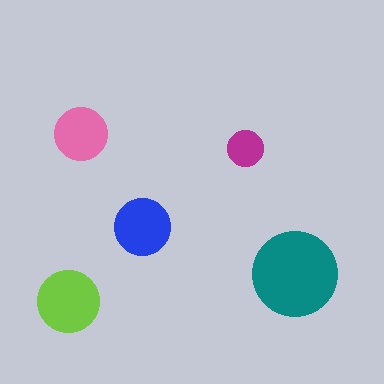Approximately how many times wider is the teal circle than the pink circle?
About 1.5 times wider.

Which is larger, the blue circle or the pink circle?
The blue one.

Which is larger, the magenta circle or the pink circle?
The pink one.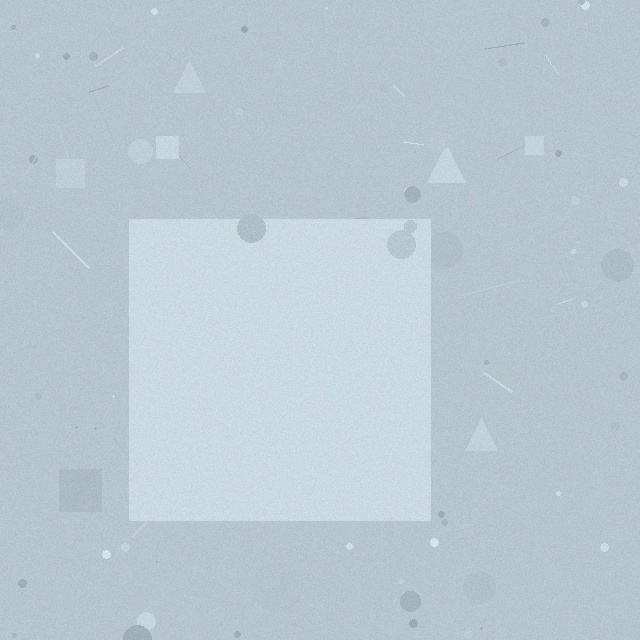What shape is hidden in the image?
A square is hidden in the image.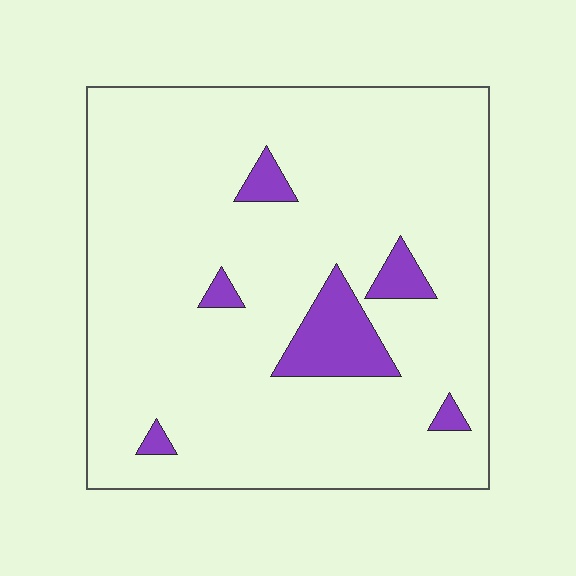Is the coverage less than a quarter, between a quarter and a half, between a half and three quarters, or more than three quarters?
Less than a quarter.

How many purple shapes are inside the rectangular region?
6.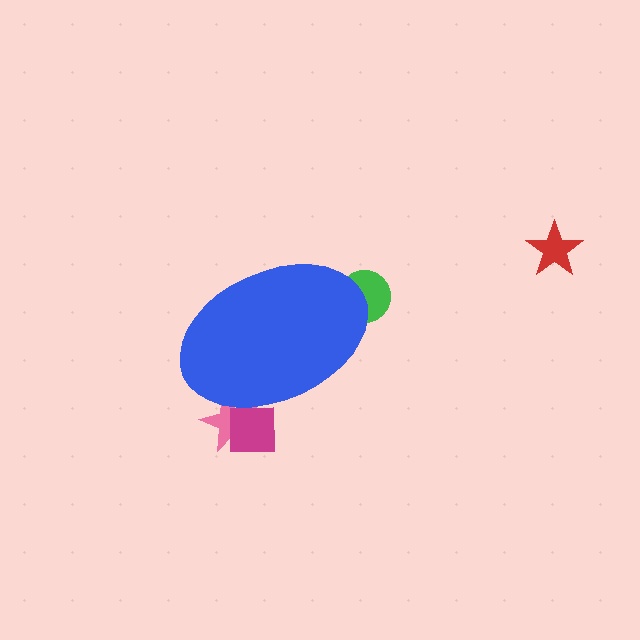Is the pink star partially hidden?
Yes, the pink star is partially hidden behind the blue ellipse.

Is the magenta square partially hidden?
Yes, the magenta square is partially hidden behind the blue ellipse.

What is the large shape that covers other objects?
A blue ellipse.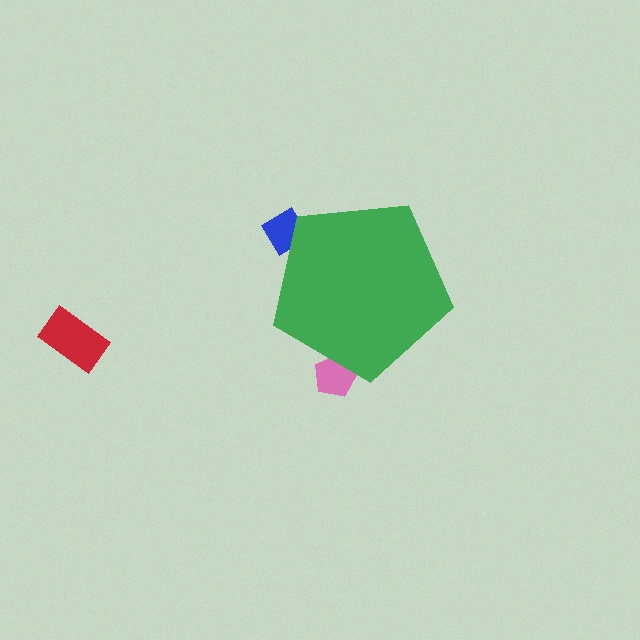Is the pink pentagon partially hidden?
Yes, the pink pentagon is partially hidden behind the green pentagon.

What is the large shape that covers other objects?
A green pentagon.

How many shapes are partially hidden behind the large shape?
2 shapes are partially hidden.